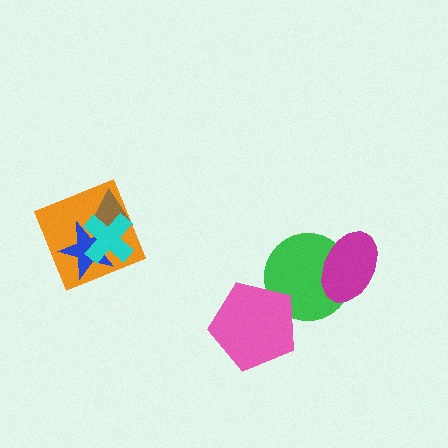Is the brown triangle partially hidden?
Yes, it is partially covered by another shape.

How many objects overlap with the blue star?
3 objects overlap with the blue star.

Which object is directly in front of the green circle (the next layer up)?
The pink pentagon is directly in front of the green circle.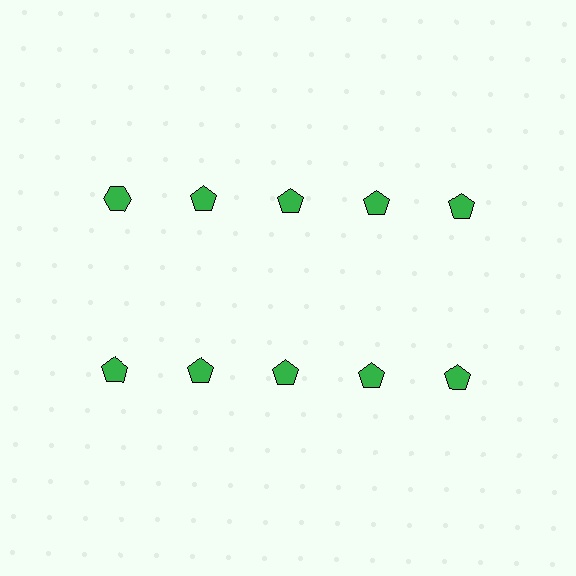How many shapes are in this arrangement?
There are 10 shapes arranged in a grid pattern.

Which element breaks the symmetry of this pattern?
The green hexagon in the top row, leftmost column breaks the symmetry. All other shapes are green pentagons.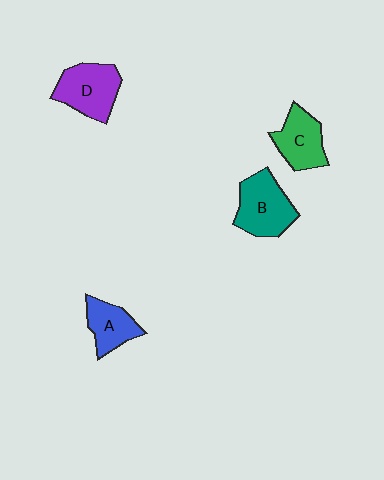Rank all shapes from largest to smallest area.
From largest to smallest: B (teal), D (purple), C (green), A (blue).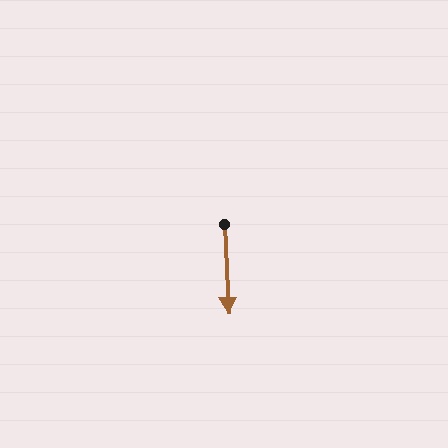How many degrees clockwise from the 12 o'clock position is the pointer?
Approximately 177 degrees.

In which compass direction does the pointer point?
South.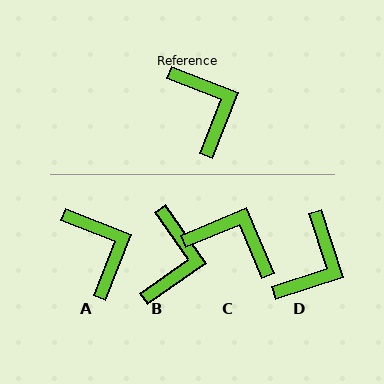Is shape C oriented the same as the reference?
No, it is off by about 44 degrees.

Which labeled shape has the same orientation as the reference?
A.